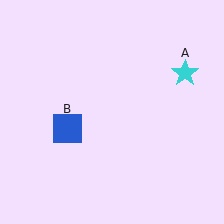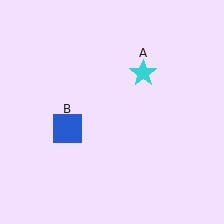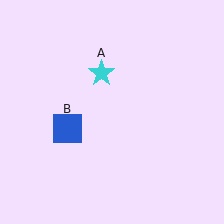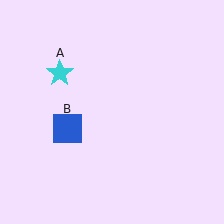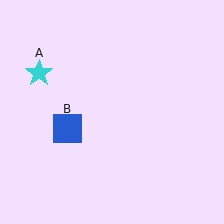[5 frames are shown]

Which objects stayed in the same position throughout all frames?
Blue square (object B) remained stationary.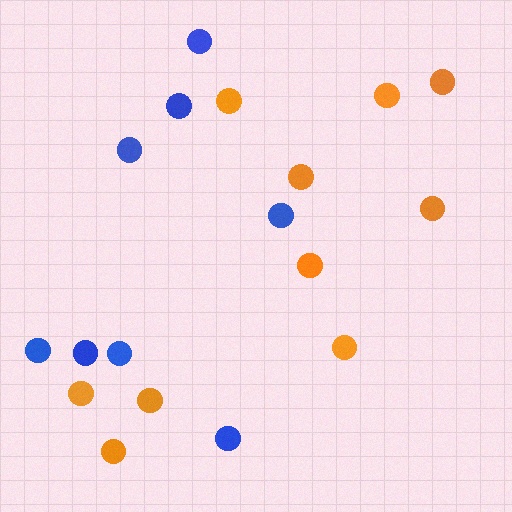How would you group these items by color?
There are 2 groups: one group of orange circles (10) and one group of blue circles (8).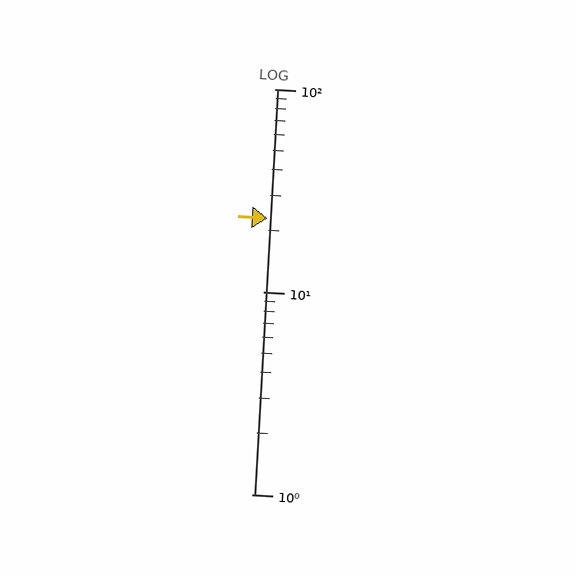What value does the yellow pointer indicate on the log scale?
The pointer indicates approximately 23.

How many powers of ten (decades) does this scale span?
The scale spans 2 decades, from 1 to 100.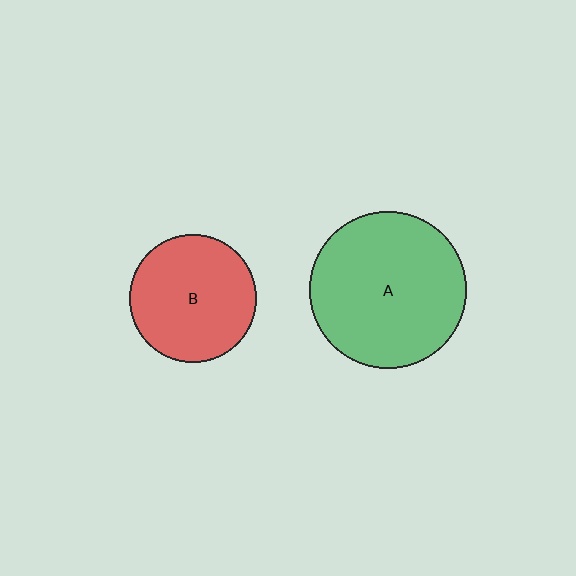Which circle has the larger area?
Circle A (green).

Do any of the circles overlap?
No, none of the circles overlap.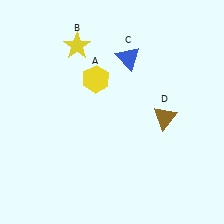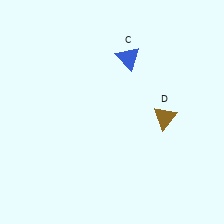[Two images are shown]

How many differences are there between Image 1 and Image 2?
There are 2 differences between the two images.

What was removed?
The yellow star (B), the yellow hexagon (A) were removed in Image 2.